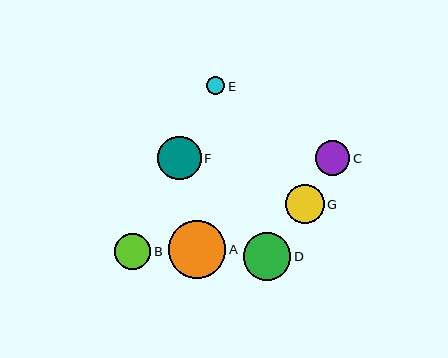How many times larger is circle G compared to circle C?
Circle G is approximately 1.1 times the size of circle C.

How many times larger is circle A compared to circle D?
Circle A is approximately 1.2 times the size of circle D.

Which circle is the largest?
Circle A is the largest with a size of approximately 57 pixels.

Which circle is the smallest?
Circle E is the smallest with a size of approximately 18 pixels.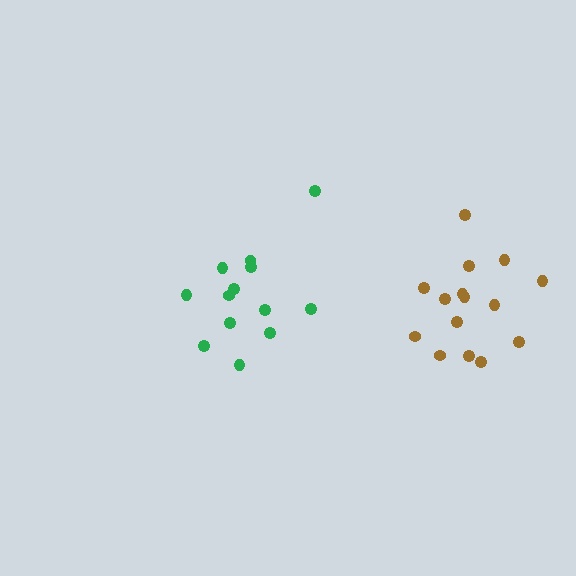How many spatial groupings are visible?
There are 2 spatial groupings.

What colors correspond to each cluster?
The clusters are colored: brown, green.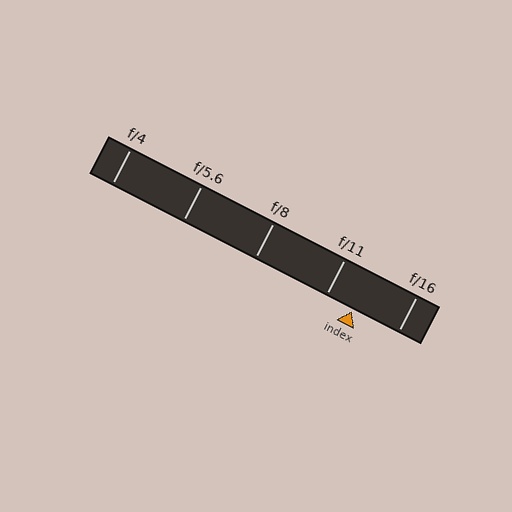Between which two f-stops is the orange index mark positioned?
The index mark is between f/11 and f/16.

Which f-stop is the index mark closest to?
The index mark is closest to f/11.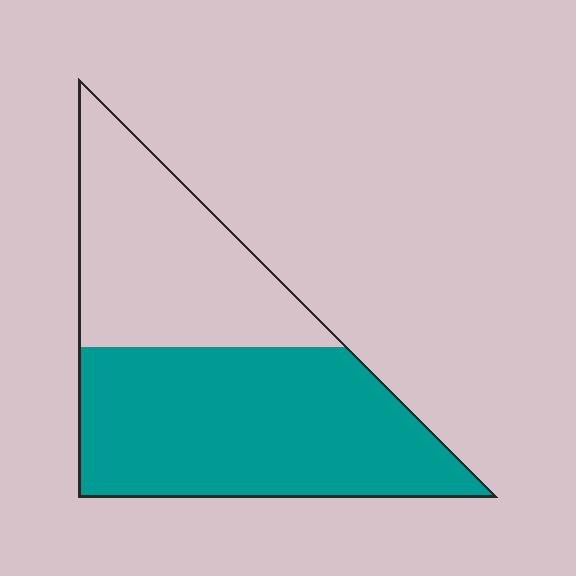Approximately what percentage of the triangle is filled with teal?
Approximately 60%.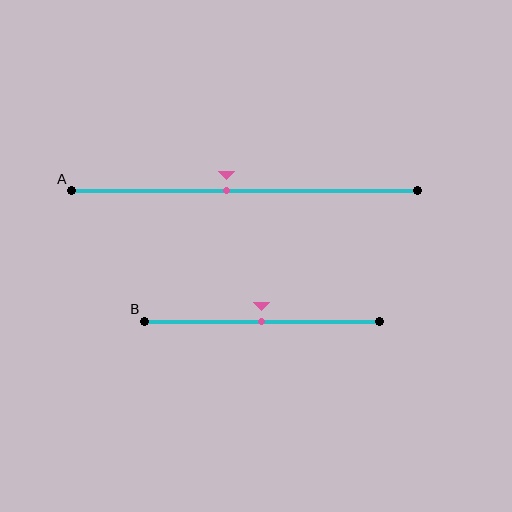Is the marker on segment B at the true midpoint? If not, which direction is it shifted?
Yes, the marker on segment B is at the true midpoint.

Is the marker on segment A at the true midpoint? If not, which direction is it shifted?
No, the marker on segment A is shifted to the left by about 5% of the segment length.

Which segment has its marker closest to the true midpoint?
Segment B has its marker closest to the true midpoint.